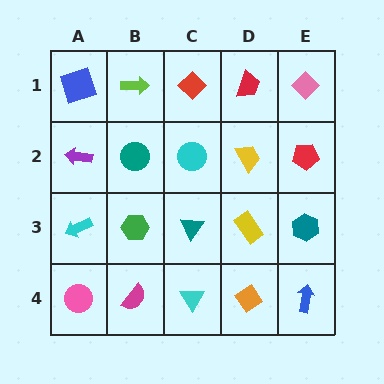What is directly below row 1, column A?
A purple arrow.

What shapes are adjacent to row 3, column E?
A red pentagon (row 2, column E), a blue arrow (row 4, column E), a yellow rectangle (row 3, column D).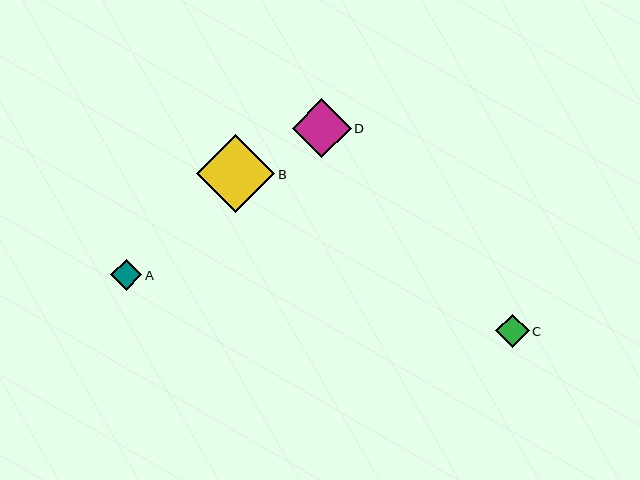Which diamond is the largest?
Diamond B is the largest with a size of approximately 78 pixels.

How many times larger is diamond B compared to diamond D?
Diamond B is approximately 1.3 times the size of diamond D.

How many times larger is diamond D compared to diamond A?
Diamond D is approximately 1.9 times the size of diamond A.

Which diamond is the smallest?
Diamond A is the smallest with a size of approximately 31 pixels.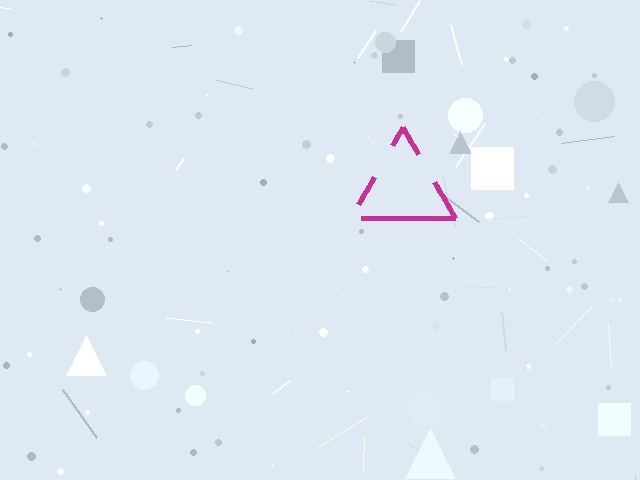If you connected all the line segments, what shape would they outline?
They would outline a triangle.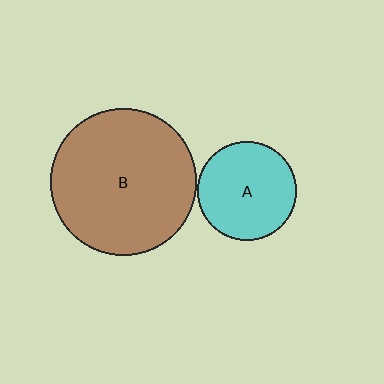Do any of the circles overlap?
No, none of the circles overlap.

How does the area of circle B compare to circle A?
Approximately 2.2 times.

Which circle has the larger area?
Circle B (brown).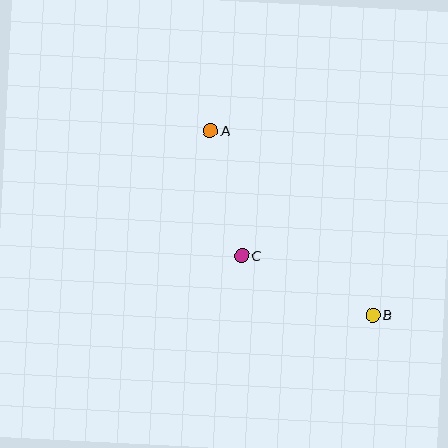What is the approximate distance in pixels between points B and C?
The distance between B and C is approximately 144 pixels.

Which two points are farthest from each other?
Points A and B are farthest from each other.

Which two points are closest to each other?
Points A and C are closest to each other.